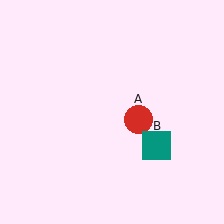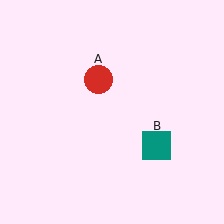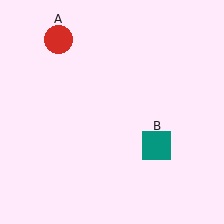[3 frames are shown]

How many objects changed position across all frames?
1 object changed position: red circle (object A).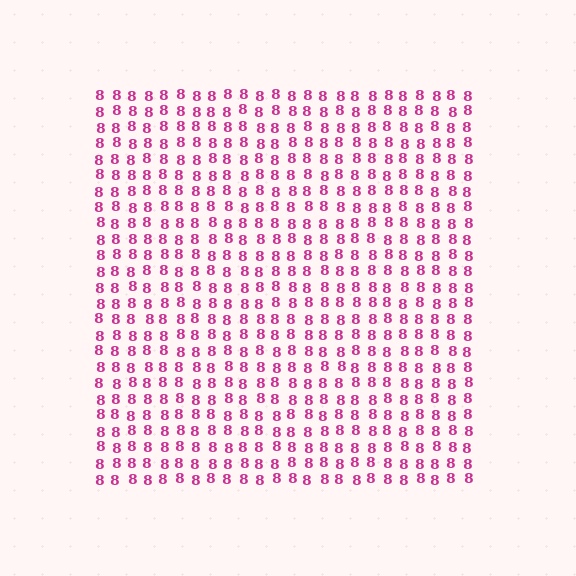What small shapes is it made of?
It is made of small digit 8's.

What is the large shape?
The large shape is a square.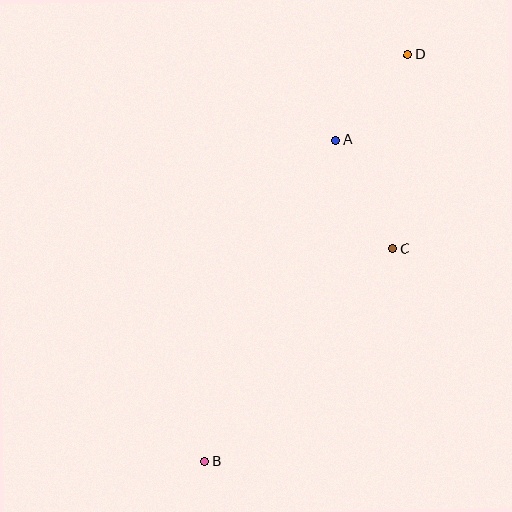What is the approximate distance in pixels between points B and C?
The distance between B and C is approximately 283 pixels.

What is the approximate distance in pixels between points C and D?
The distance between C and D is approximately 195 pixels.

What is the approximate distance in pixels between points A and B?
The distance between A and B is approximately 347 pixels.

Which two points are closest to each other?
Points A and D are closest to each other.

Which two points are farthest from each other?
Points B and D are farthest from each other.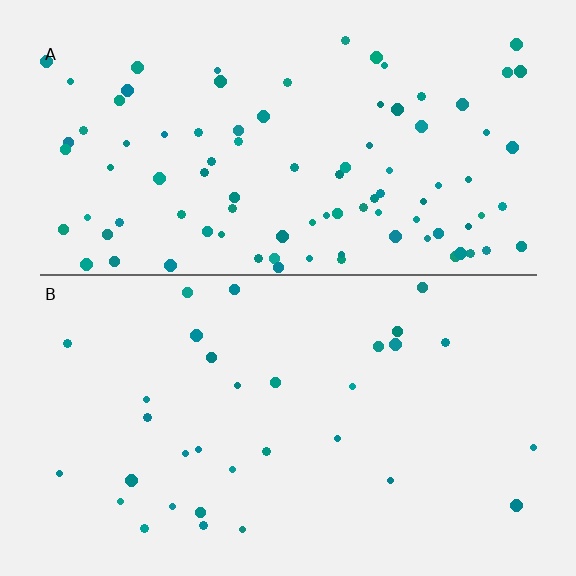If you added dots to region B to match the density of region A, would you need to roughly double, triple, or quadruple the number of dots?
Approximately triple.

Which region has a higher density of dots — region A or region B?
A (the top).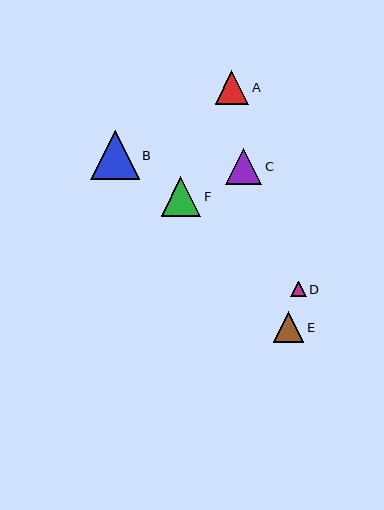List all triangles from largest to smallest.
From largest to smallest: B, F, C, A, E, D.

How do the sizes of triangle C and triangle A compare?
Triangle C and triangle A are approximately the same size.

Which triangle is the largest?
Triangle B is the largest with a size of approximately 49 pixels.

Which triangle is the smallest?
Triangle D is the smallest with a size of approximately 16 pixels.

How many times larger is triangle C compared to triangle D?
Triangle C is approximately 2.3 times the size of triangle D.